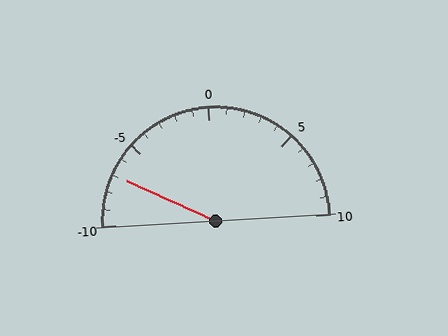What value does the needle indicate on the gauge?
The needle indicates approximately -7.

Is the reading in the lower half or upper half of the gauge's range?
The reading is in the lower half of the range (-10 to 10).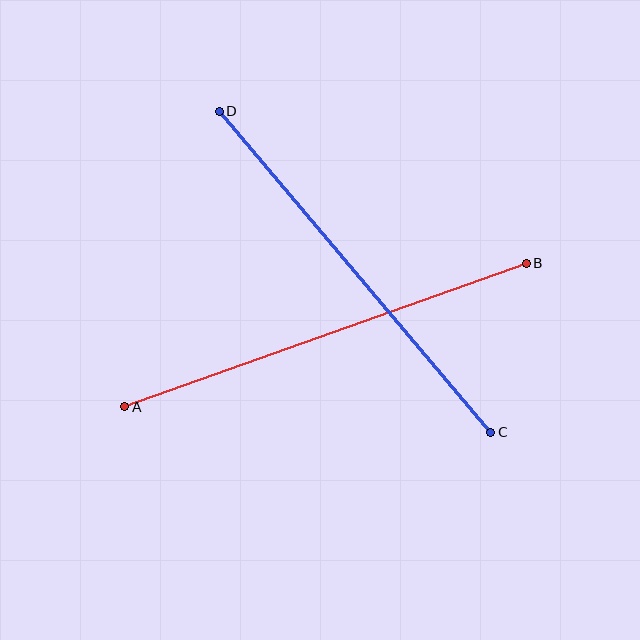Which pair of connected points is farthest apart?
Points A and B are farthest apart.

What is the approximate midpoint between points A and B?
The midpoint is at approximately (325, 335) pixels.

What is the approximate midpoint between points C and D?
The midpoint is at approximately (355, 272) pixels.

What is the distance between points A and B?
The distance is approximately 427 pixels.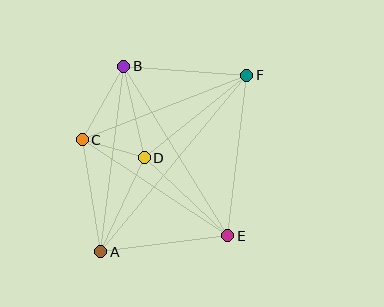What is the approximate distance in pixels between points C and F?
The distance between C and F is approximately 177 pixels.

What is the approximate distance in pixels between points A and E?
The distance between A and E is approximately 128 pixels.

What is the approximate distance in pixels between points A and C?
The distance between A and C is approximately 114 pixels.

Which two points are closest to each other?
Points C and D are closest to each other.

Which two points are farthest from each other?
Points A and F are farthest from each other.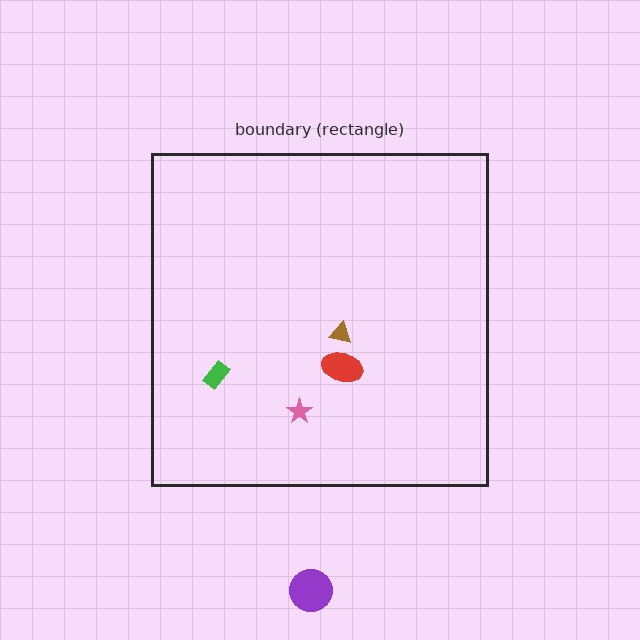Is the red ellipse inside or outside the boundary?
Inside.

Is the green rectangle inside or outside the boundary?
Inside.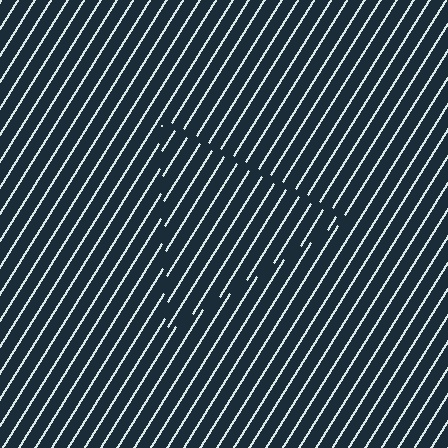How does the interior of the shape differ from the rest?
The interior of the shape contains the same grating, shifted by half a period — the contour is defined by the phase discontinuity where line-ends from the inner and outer gratings abut.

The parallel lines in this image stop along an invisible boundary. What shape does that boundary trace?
An illusory triangle. The interior of the shape contains the same grating, shifted by half a period — the contour is defined by the phase discontinuity where line-ends from the inner and outer gratings abut.